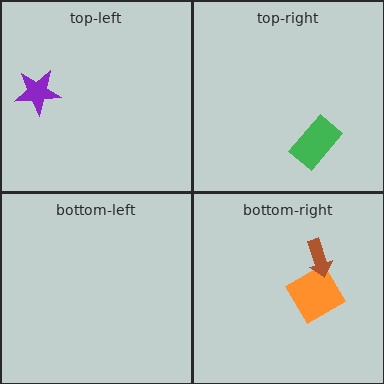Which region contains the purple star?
The top-left region.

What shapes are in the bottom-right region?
The orange diamond, the brown arrow.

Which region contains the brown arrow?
The bottom-right region.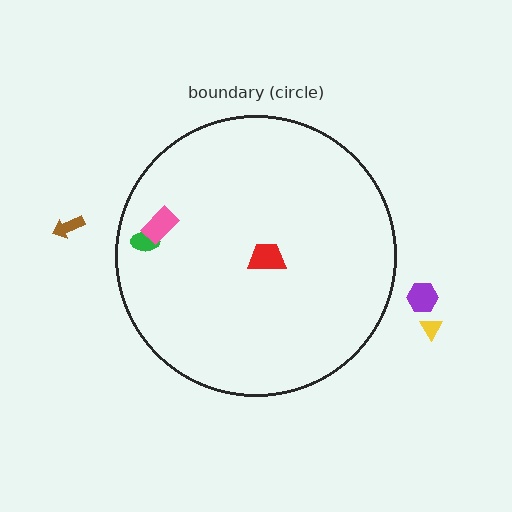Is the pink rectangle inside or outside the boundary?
Inside.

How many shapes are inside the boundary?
3 inside, 3 outside.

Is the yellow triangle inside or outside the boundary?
Outside.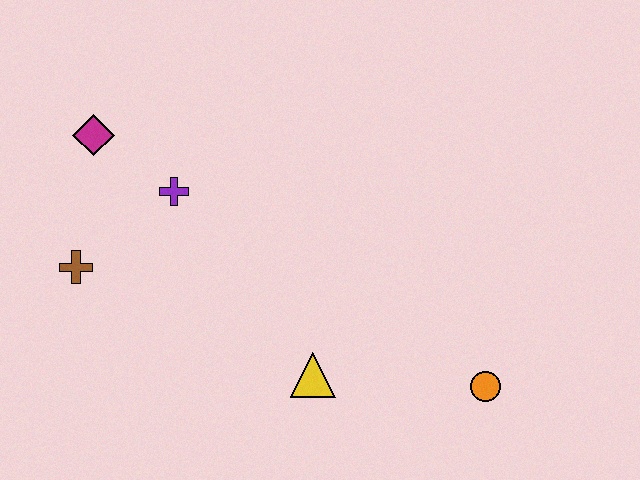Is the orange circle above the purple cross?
No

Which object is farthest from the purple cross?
The orange circle is farthest from the purple cross.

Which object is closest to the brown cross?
The purple cross is closest to the brown cross.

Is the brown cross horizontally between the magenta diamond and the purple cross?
No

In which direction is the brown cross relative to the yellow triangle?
The brown cross is to the left of the yellow triangle.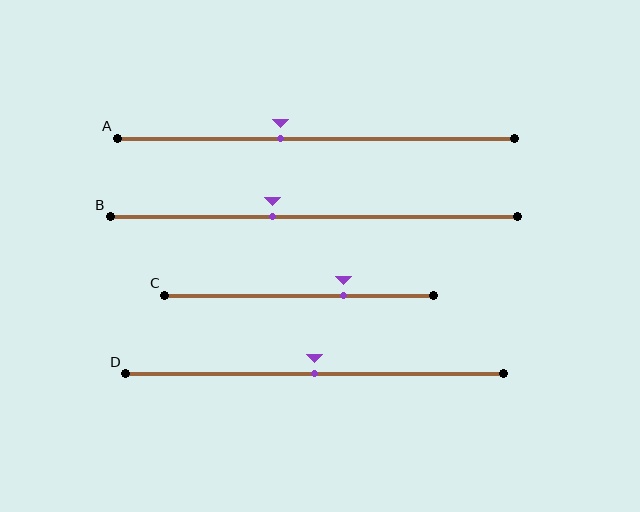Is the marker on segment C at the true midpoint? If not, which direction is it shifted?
No, the marker on segment C is shifted to the right by about 17% of the segment length.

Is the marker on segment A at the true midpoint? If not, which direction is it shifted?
No, the marker on segment A is shifted to the left by about 9% of the segment length.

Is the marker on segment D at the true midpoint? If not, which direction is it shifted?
Yes, the marker on segment D is at the true midpoint.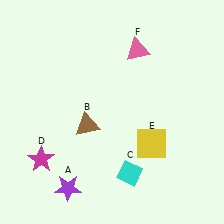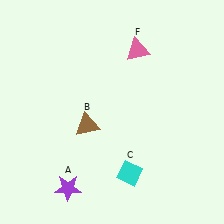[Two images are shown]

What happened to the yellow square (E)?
The yellow square (E) was removed in Image 2. It was in the bottom-right area of Image 1.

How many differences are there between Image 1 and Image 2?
There are 2 differences between the two images.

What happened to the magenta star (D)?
The magenta star (D) was removed in Image 2. It was in the bottom-left area of Image 1.